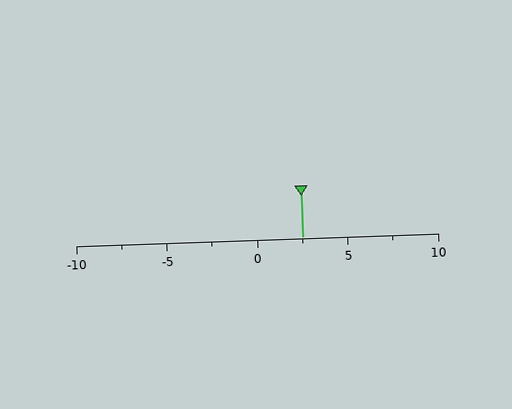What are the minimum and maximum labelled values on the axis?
The axis runs from -10 to 10.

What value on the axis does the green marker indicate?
The marker indicates approximately 2.5.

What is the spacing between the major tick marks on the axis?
The major ticks are spaced 5 apart.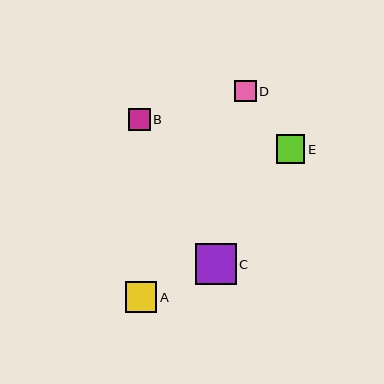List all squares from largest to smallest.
From largest to smallest: C, A, E, D, B.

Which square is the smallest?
Square B is the smallest with a size of approximately 21 pixels.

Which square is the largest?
Square C is the largest with a size of approximately 40 pixels.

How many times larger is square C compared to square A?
Square C is approximately 1.3 times the size of square A.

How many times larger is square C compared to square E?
Square C is approximately 1.4 times the size of square E.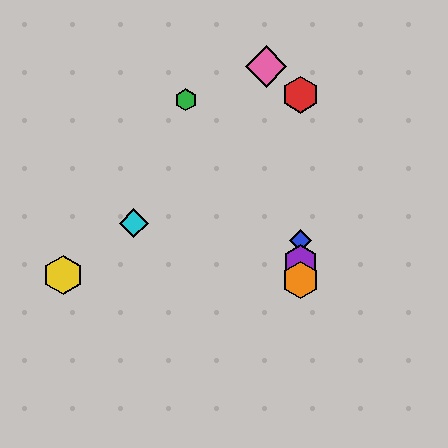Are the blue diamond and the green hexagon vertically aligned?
No, the blue diamond is at x≈301 and the green hexagon is at x≈186.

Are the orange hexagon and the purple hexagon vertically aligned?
Yes, both are at x≈301.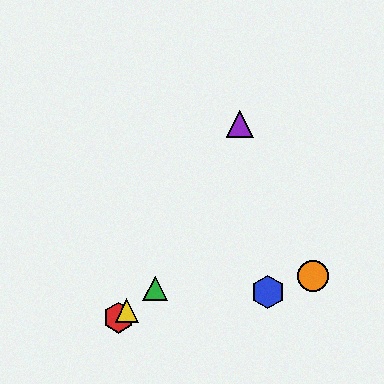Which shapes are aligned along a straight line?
The red hexagon, the green triangle, the yellow triangle are aligned along a straight line.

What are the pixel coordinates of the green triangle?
The green triangle is at (155, 288).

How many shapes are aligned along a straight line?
3 shapes (the red hexagon, the green triangle, the yellow triangle) are aligned along a straight line.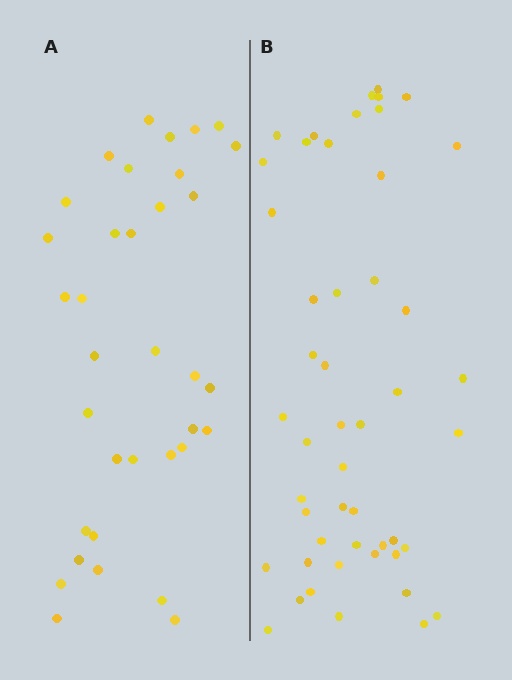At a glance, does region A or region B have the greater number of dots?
Region B (the right region) has more dots.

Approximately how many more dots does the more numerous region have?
Region B has approximately 15 more dots than region A.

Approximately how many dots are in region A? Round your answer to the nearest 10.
About 40 dots. (The exact count is 35, which rounds to 40.)